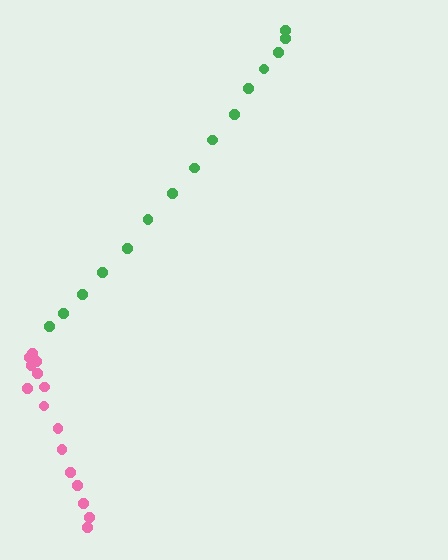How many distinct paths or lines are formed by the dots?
There are 2 distinct paths.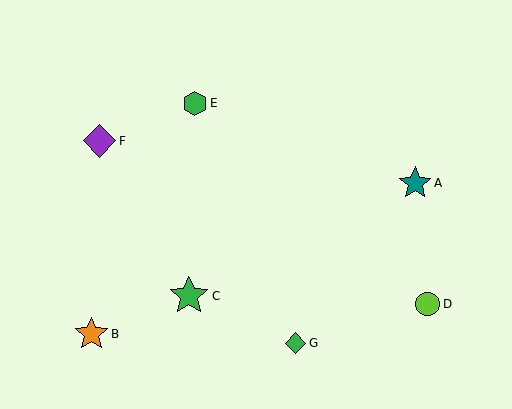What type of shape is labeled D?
Shape D is a lime circle.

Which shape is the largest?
The green star (labeled C) is the largest.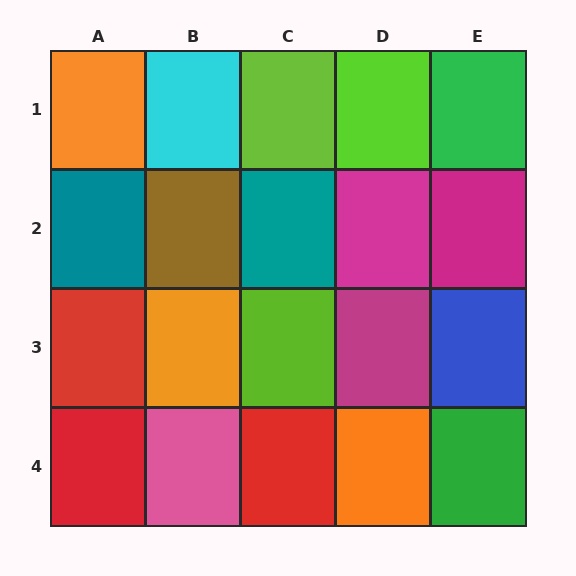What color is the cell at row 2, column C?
Teal.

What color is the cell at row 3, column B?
Orange.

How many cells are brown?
1 cell is brown.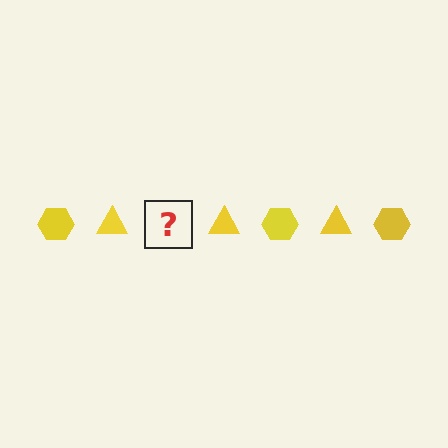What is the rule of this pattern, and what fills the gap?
The rule is that the pattern cycles through hexagon, triangle shapes in yellow. The gap should be filled with a yellow hexagon.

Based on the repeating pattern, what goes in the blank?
The blank should be a yellow hexagon.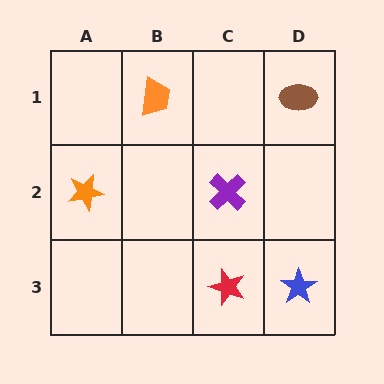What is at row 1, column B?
An orange trapezoid.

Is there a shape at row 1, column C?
No, that cell is empty.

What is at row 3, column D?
A blue star.